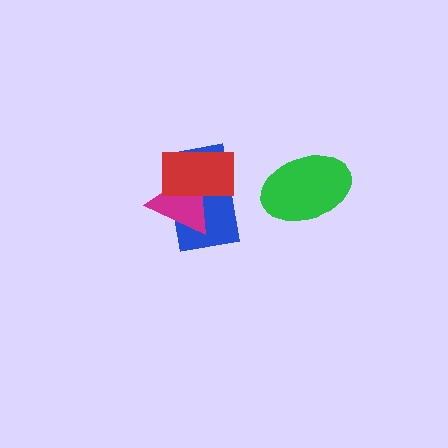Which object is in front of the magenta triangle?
The red rectangle is in front of the magenta triangle.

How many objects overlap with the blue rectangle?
2 objects overlap with the blue rectangle.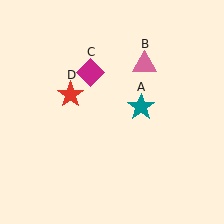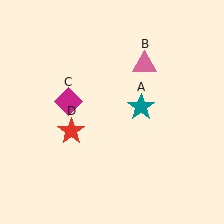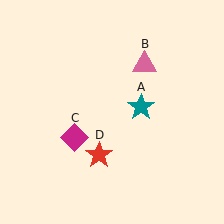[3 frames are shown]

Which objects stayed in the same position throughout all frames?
Teal star (object A) and pink triangle (object B) remained stationary.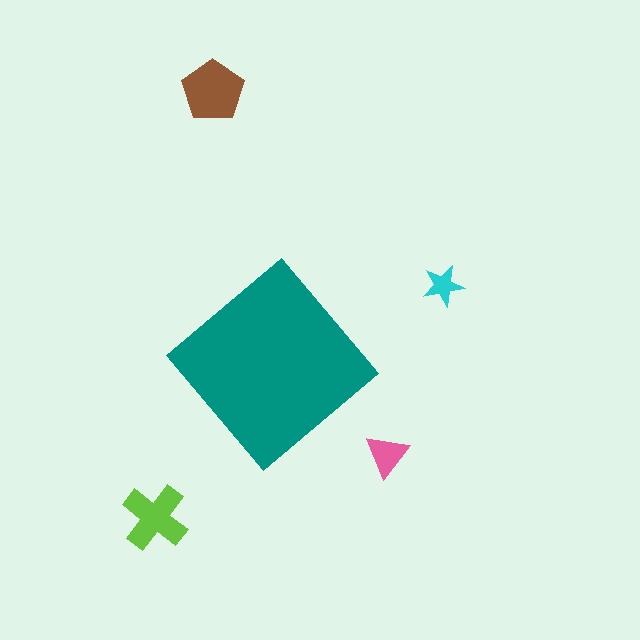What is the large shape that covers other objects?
A teal diamond.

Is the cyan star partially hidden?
No, the cyan star is fully visible.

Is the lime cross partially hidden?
No, the lime cross is fully visible.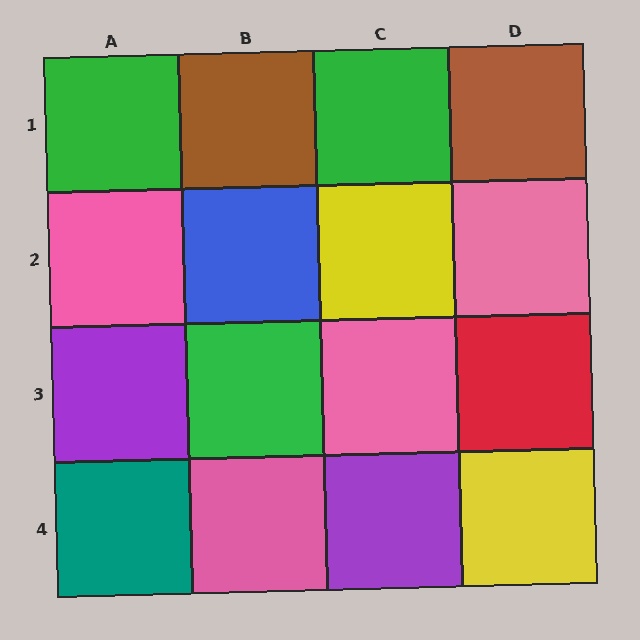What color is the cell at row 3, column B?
Green.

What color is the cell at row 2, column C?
Yellow.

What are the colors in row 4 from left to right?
Teal, pink, purple, yellow.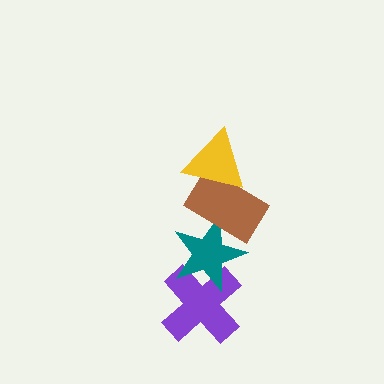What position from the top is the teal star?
The teal star is 3rd from the top.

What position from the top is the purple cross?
The purple cross is 4th from the top.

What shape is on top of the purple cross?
The teal star is on top of the purple cross.